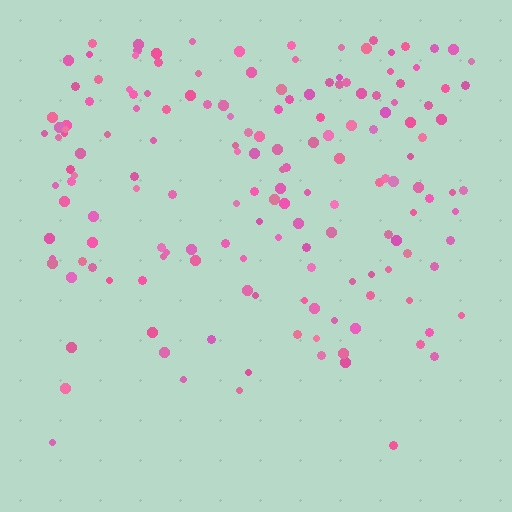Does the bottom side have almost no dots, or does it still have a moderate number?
Still a moderate number, just noticeably fewer than the top.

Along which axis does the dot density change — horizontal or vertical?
Vertical.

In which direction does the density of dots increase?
From bottom to top, with the top side densest.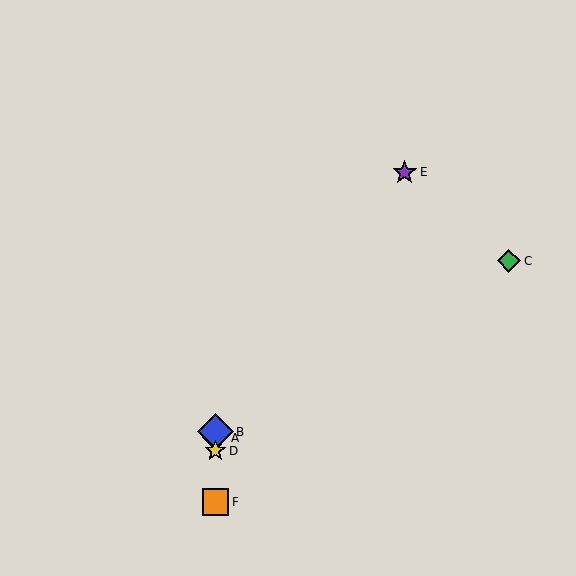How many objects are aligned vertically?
4 objects (A, B, D, F) are aligned vertically.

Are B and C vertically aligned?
No, B is at x≈215 and C is at x≈509.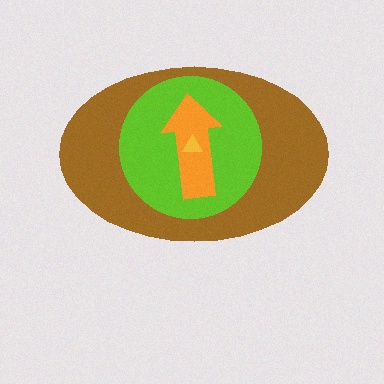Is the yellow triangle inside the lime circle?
Yes.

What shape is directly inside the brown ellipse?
The lime circle.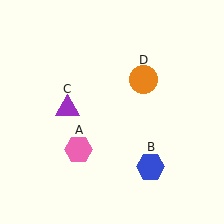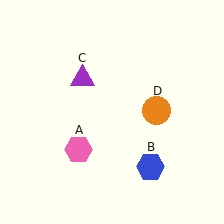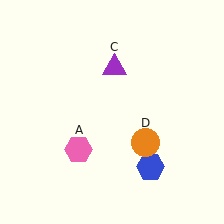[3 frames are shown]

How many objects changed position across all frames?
2 objects changed position: purple triangle (object C), orange circle (object D).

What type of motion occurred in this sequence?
The purple triangle (object C), orange circle (object D) rotated clockwise around the center of the scene.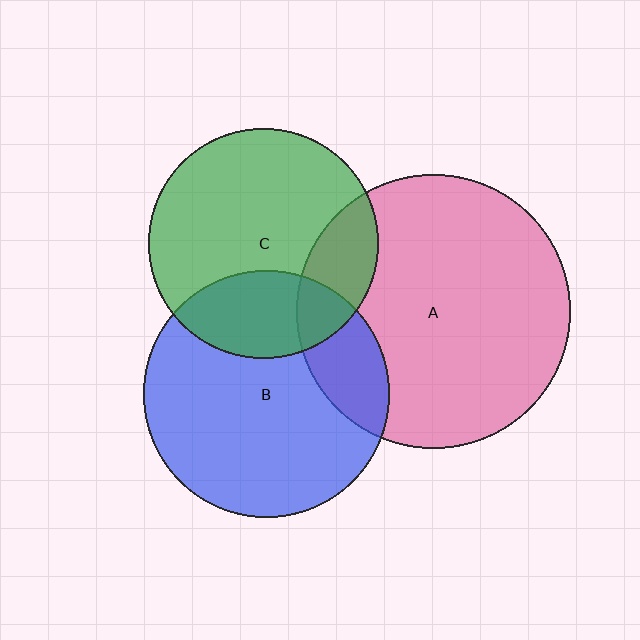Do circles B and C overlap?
Yes.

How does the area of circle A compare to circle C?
Approximately 1.4 times.